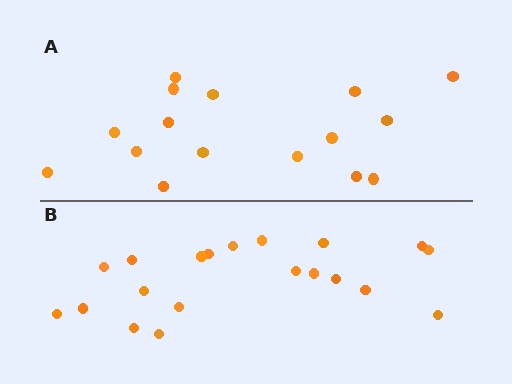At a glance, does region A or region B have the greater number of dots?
Region B (the bottom region) has more dots.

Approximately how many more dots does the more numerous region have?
Region B has about 4 more dots than region A.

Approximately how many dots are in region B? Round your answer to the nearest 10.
About 20 dots.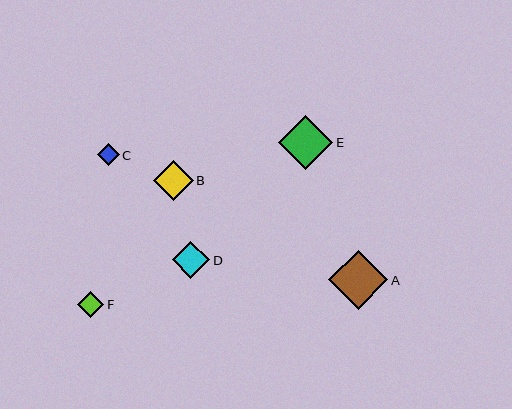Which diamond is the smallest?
Diamond C is the smallest with a size of approximately 22 pixels.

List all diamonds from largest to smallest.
From largest to smallest: A, E, B, D, F, C.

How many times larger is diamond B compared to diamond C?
Diamond B is approximately 1.8 times the size of diamond C.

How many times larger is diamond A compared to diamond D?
Diamond A is approximately 1.6 times the size of diamond D.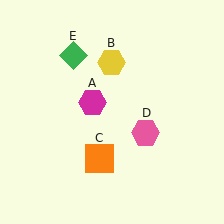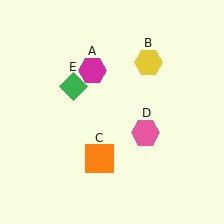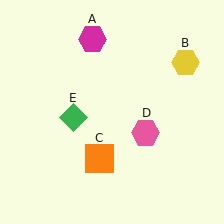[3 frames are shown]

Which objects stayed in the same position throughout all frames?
Orange square (object C) and pink hexagon (object D) remained stationary.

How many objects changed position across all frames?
3 objects changed position: magenta hexagon (object A), yellow hexagon (object B), green diamond (object E).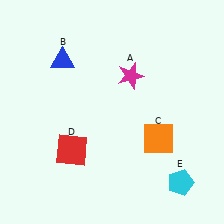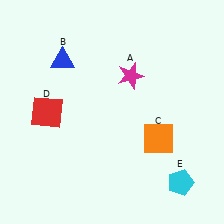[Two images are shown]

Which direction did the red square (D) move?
The red square (D) moved up.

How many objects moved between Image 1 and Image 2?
1 object moved between the two images.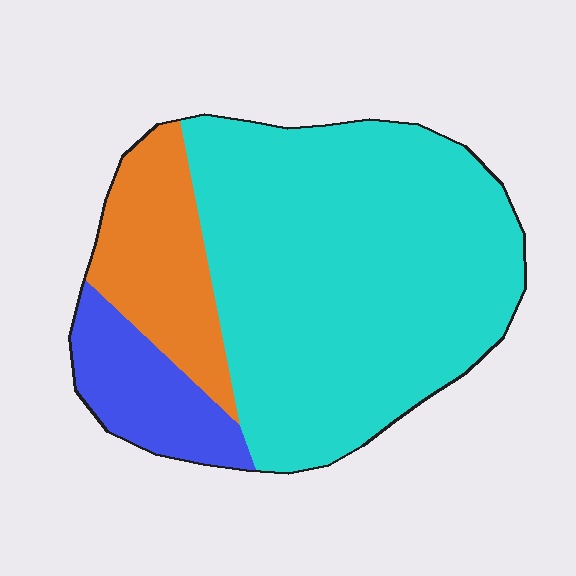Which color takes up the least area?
Blue, at roughly 15%.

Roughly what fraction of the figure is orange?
Orange covers roughly 20% of the figure.